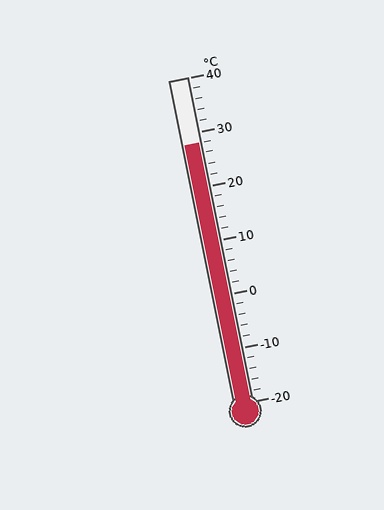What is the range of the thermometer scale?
The thermometer scale ranges from -20°C to 40°C.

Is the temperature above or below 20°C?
The temperature is above 20°C.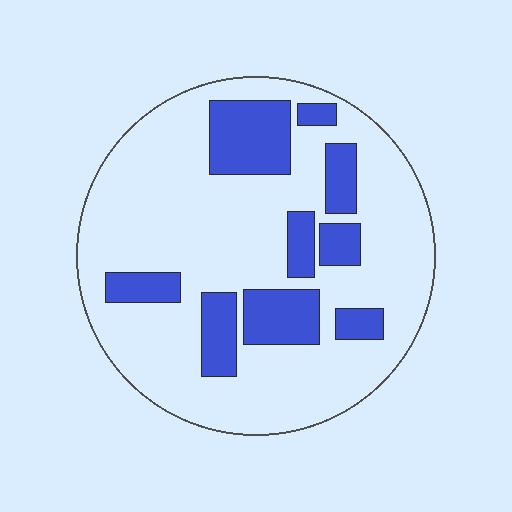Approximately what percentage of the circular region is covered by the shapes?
Approximately 25%.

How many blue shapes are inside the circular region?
9.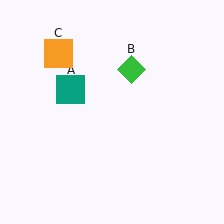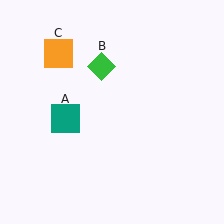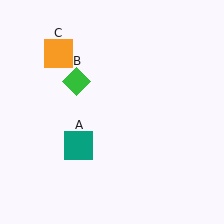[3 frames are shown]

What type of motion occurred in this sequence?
The teal square (object A), green diamond (object B) rotated counterclockwise around the center of the scene.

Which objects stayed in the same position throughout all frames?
Orange square (object C) remained stationary.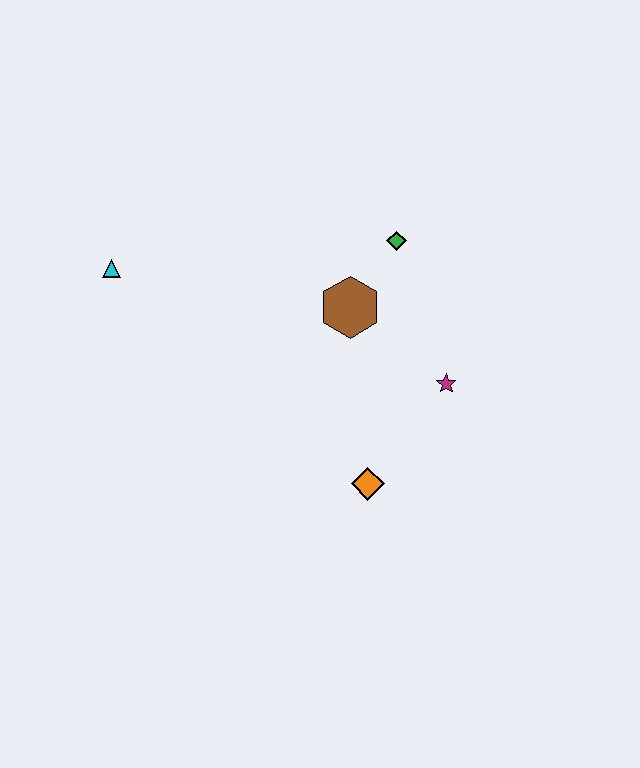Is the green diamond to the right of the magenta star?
No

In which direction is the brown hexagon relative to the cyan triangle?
The brown hexagon is to the right of the cyan triangle.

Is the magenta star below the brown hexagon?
Yes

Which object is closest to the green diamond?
The brown hexagon is closest to the green diamond.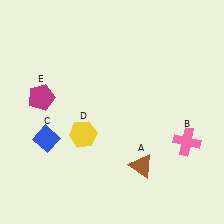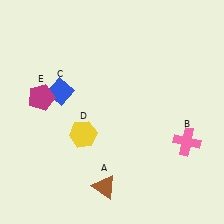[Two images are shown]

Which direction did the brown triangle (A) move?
The brown triangle (A) moved left.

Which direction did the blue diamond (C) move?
The blue diamond (C) moved up.